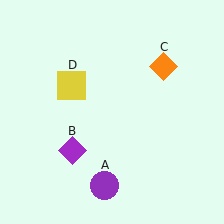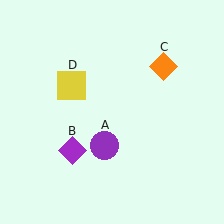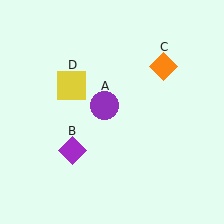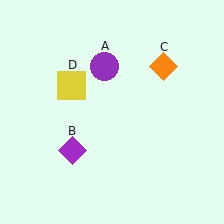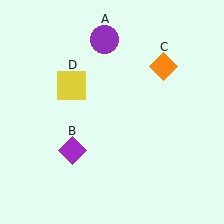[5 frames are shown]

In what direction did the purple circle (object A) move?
The purple circle (object A) moved up.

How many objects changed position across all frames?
1 object changed position: purple circle (object A).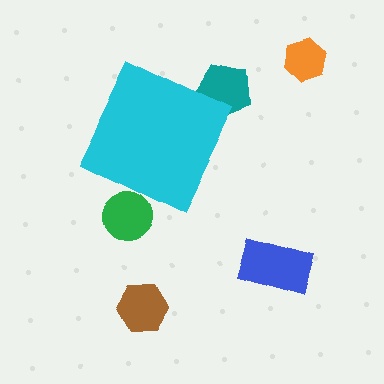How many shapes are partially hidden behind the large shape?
2 shapes are partially hidden.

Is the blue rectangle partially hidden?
No, the blue rectangle is fully visible.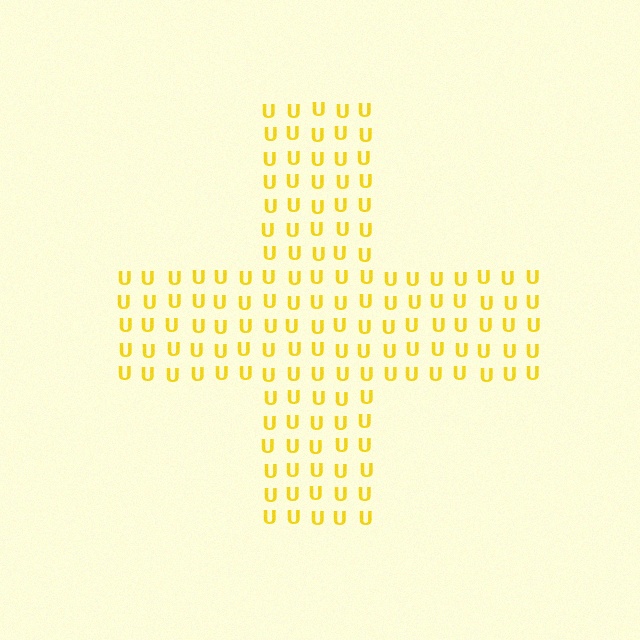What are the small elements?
The small elements are letter U's.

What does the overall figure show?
The overall figure shows a cross.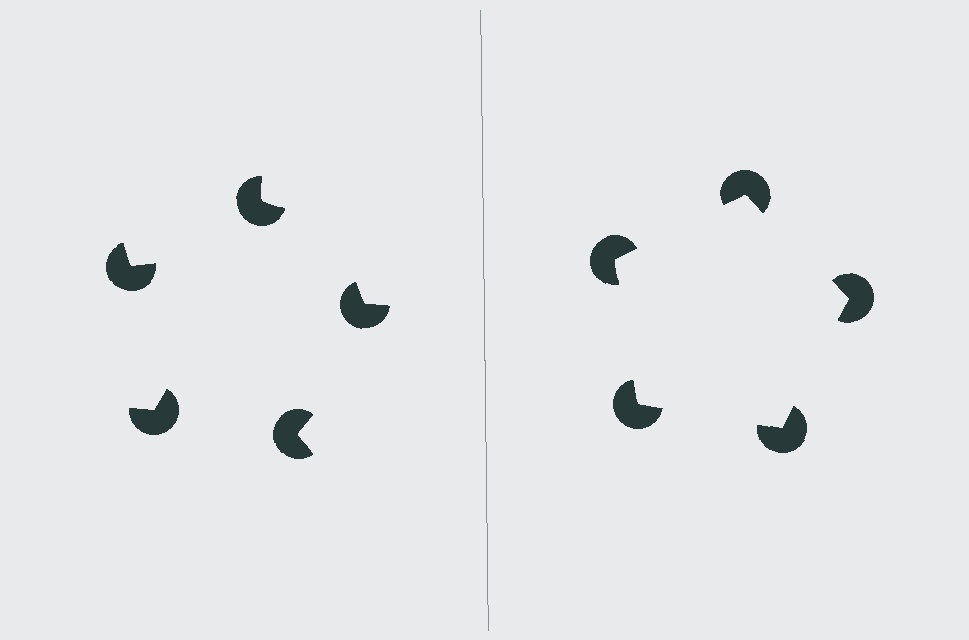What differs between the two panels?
The pac-man discs are positioned identically on both sides; only the wedge orientations differ. On the right they align to a pentagon; on the left they are misaligned.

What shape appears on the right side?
An illusory pentagon.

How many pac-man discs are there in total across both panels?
10 — 5 on each side.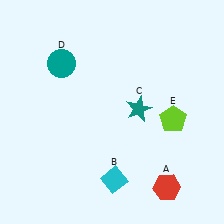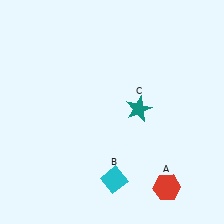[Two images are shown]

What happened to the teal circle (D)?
The teal circle (D) was removed in Image 2. It was in the top-left area of Image 1.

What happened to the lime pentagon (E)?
The lime pentagon (E) was removed in Image 2. It was in the bottom-right area of Image 1.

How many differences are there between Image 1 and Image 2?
There are 2 differences between the two images.